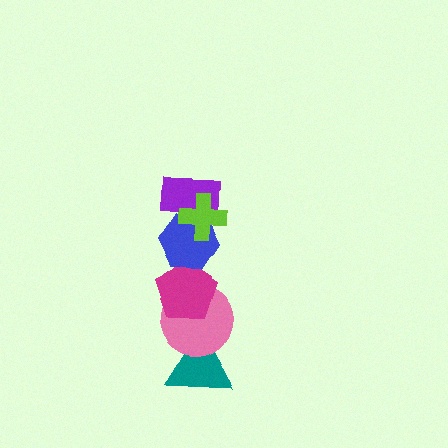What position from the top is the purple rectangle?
The purple rectangle is 2nd from the top.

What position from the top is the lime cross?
The lime cross is 1st from the top.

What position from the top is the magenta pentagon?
The magenta pentagon is 4th from the top.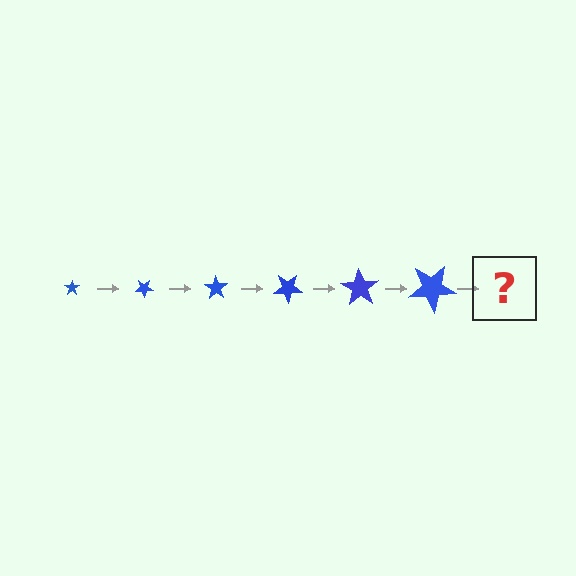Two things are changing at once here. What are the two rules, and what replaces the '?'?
The two rules are that the star grows larger each step and it rotates 35 degrees each step. The '?' should be a star, larger than the previous one and rotated 210 degrees from the start.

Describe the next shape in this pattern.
It should be a star, larger than the previous one and rotated 210 degrees from the start.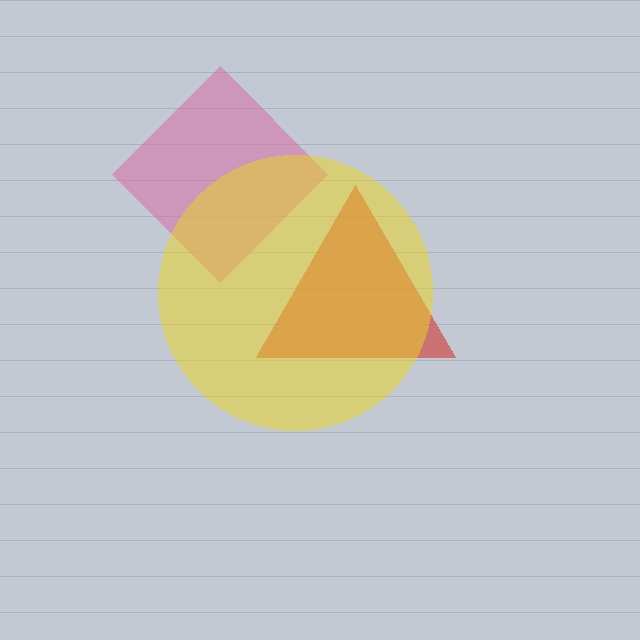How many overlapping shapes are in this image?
There are 3 overlapping shapes in the image.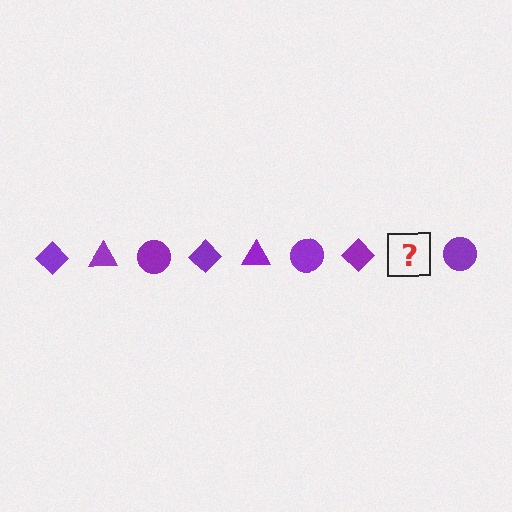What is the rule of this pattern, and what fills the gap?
The rule is that the pattern cycles through diamond, triangle, circle shapes in purple. The gap should be filled with a purple triangle.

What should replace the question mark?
The question mark should be replaced with a purple triangle.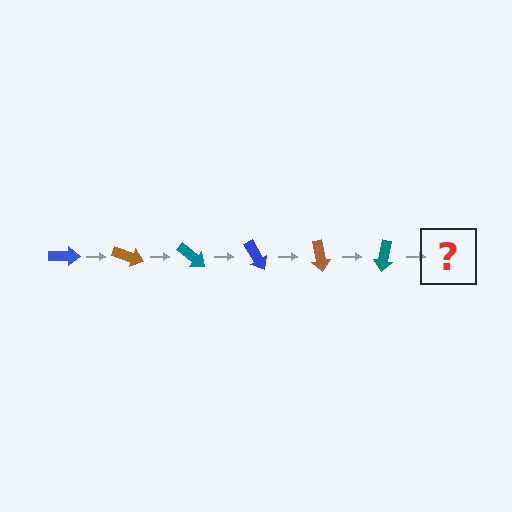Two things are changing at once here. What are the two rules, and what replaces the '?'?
The two rules are that it rotates 20 degrees each step and the color cycles through blue, brown, and teal. The '?' should be a blue arrow, rotated 120 degrees from the start.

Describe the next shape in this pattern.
It should be a blue arrow, rotated 120 degrees from the start.